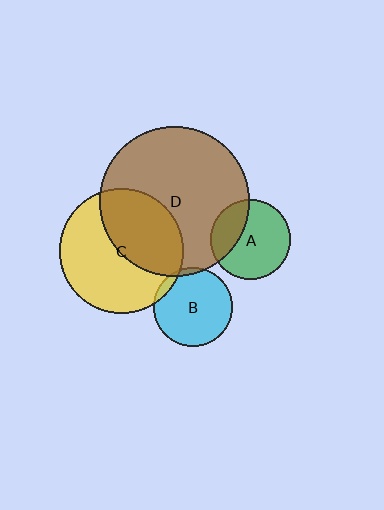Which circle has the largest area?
Circle D (brown).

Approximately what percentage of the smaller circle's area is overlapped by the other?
Approximately 5%.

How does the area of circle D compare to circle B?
Approximately 3.6 times.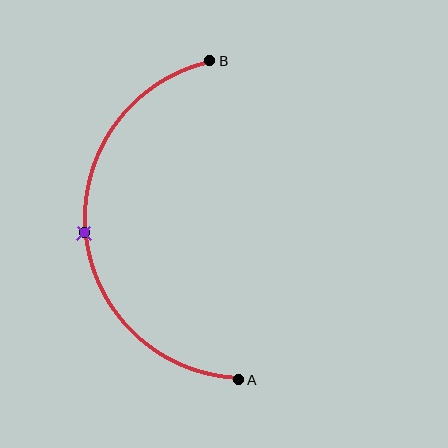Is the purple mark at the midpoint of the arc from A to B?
Yes. The purple mark lies on the arc at equal arc-length from both A and B — it is the arc midpoint.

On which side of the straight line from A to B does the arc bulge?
The arc bulges to the left of the straight line connecting A and B.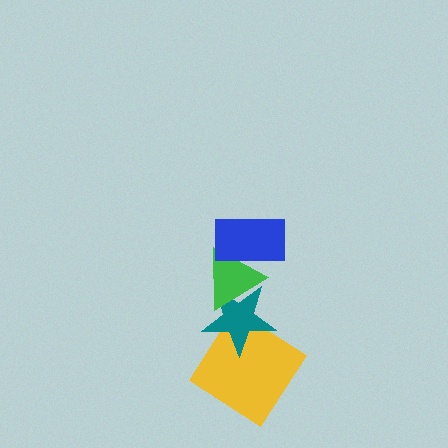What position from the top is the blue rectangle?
The blue rectangle is 1st from the top.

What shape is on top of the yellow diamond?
The teal star is on top of the yellow diamond.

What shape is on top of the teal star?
The green triangle is on top of the teal star.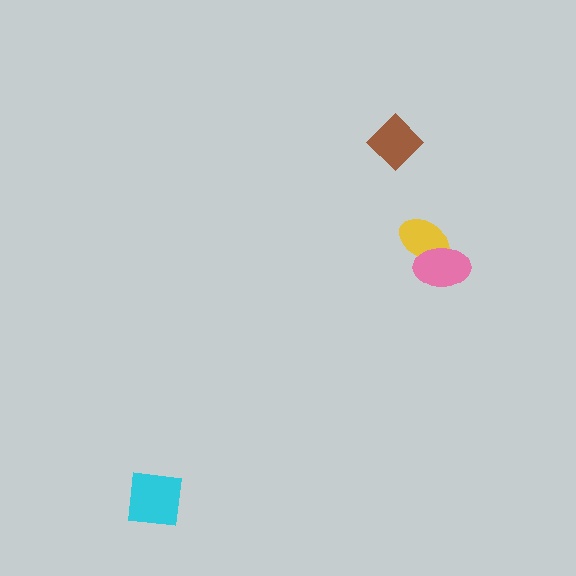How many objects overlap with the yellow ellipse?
1 object overlaps with the yellow ellipse.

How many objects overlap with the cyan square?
0 objects overlap with the cyan square.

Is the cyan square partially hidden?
No, no other shape covers it.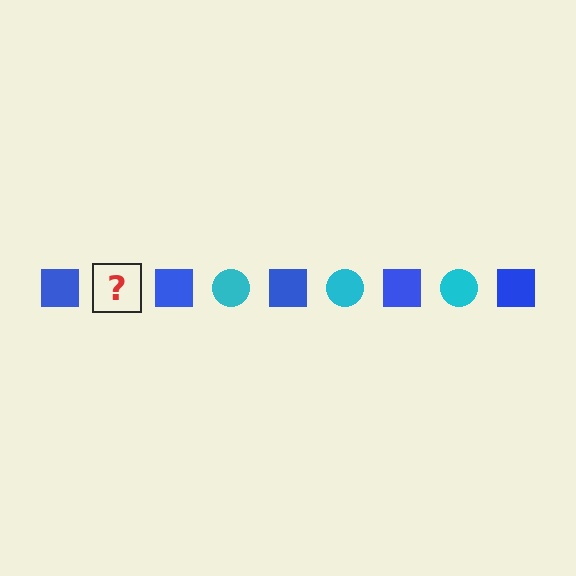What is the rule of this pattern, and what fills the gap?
The rule is that the pattern alternates between blue square and cyan circle. The gap should be filled with a cyan circle.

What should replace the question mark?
The question mark should be replaced with a cyan circle.